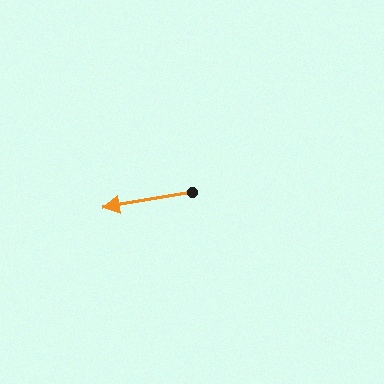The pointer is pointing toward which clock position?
Roughly 9 o'clock.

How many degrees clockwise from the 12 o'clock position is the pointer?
Approximately 260 degrees.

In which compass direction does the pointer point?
West.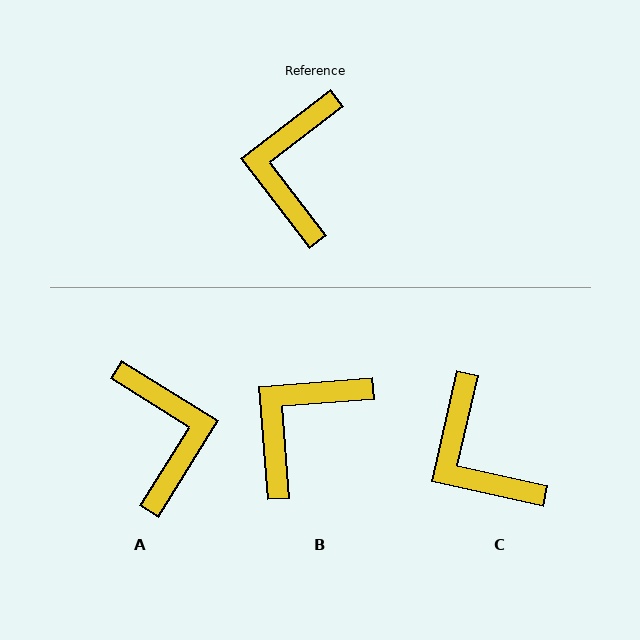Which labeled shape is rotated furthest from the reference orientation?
A, about 159 degrees away.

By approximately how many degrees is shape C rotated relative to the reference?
Approximately 40 degrees counter-clockwise.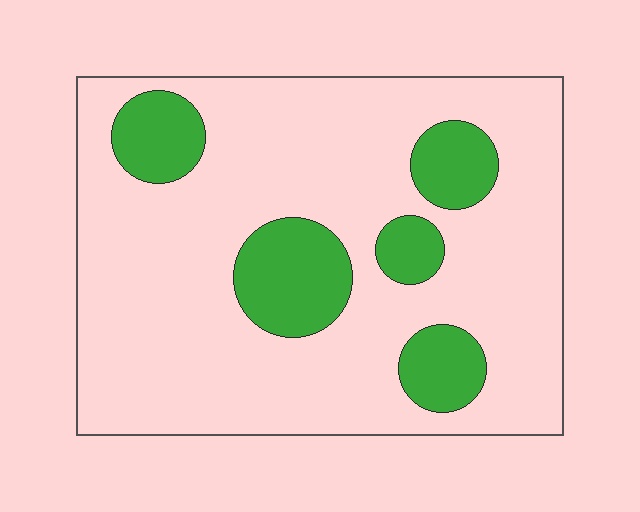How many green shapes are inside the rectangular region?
5.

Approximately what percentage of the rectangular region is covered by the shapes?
Approximately 20%.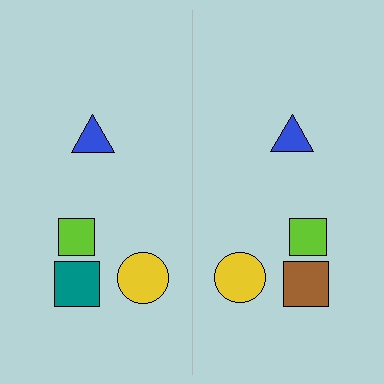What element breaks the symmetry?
The brown square on the right side breaks the symmetry — its mirror counterpart is teal.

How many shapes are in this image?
There are 8 shapes in this image.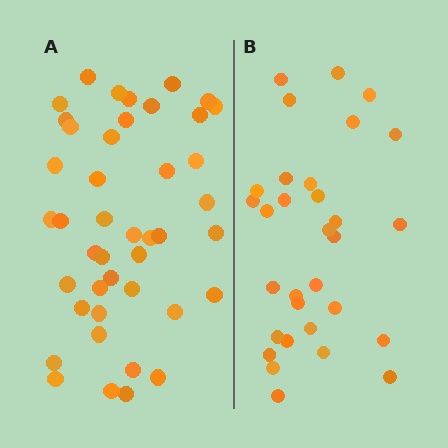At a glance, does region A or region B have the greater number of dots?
Region A (the left region) has more dots.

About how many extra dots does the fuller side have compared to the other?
Region A has roughly 12 or so more dots than region B.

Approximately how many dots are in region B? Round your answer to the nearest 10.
About 30 dots. (The exact count is 31, which rounds to 30.)